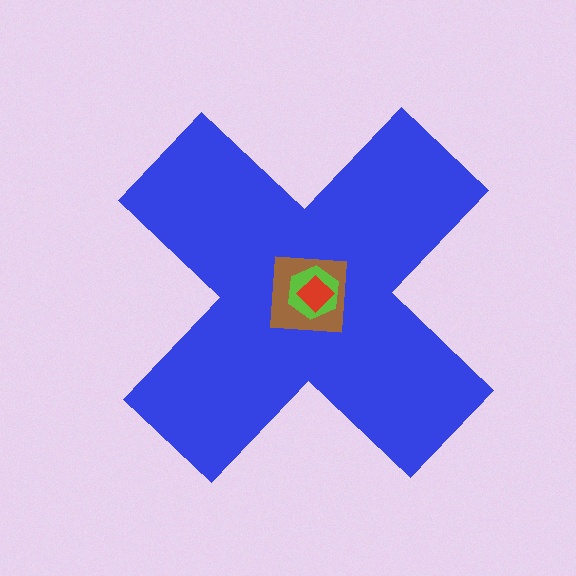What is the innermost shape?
The red diamond.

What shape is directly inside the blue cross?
The brown square.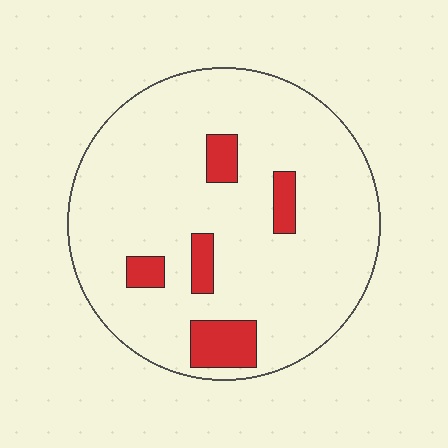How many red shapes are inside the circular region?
5.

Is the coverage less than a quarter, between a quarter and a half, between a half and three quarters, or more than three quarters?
Less than a quarter.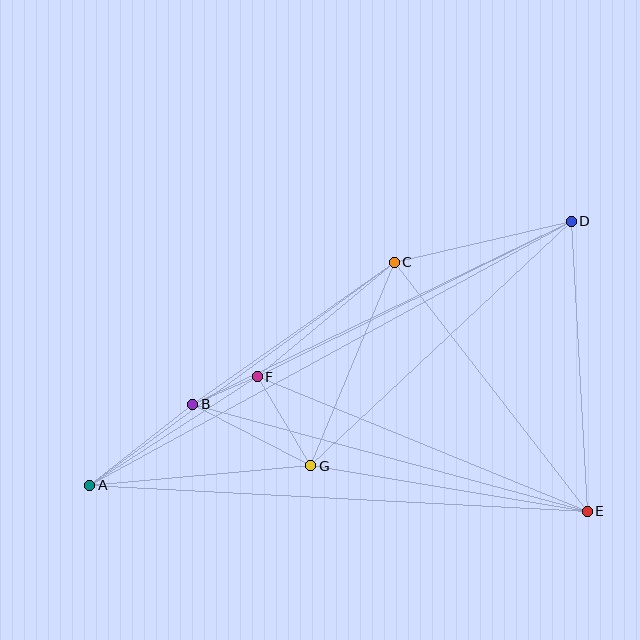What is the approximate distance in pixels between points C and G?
The distance between C and G is approximately 220 pixels.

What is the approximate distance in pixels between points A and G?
The distance between A and G is approximately 222 pixels.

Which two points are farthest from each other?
Points A and D are farthest from each other.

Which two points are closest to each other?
Points B and F are closest to each other.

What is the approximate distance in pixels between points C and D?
The distance between C and D is approximately 182 pixels.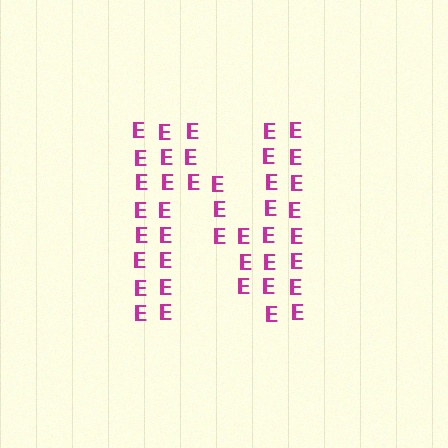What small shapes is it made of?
It is made of small letter E's.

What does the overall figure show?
The overall figure shows the letter N.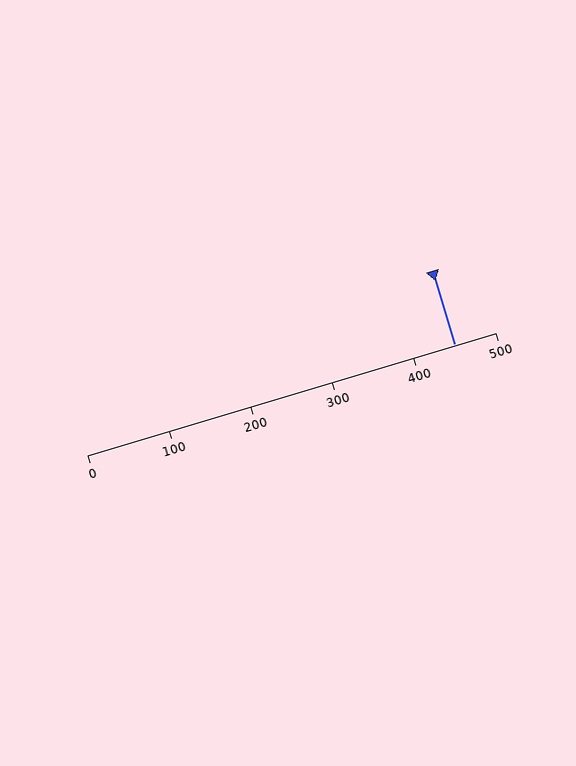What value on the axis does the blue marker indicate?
The marker indicates approximately 450.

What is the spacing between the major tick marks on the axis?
The major ticks are spaced 100 apart.